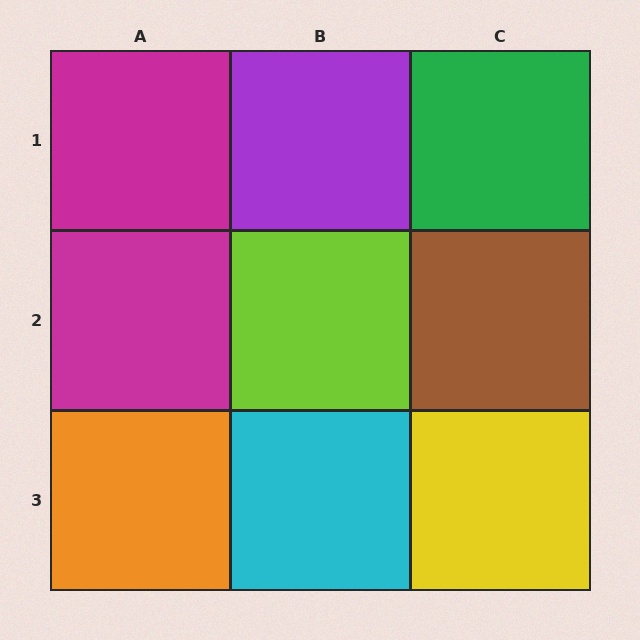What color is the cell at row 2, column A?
Magenta.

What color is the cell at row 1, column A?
Magenta.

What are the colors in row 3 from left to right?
Orange, cyan, yellow.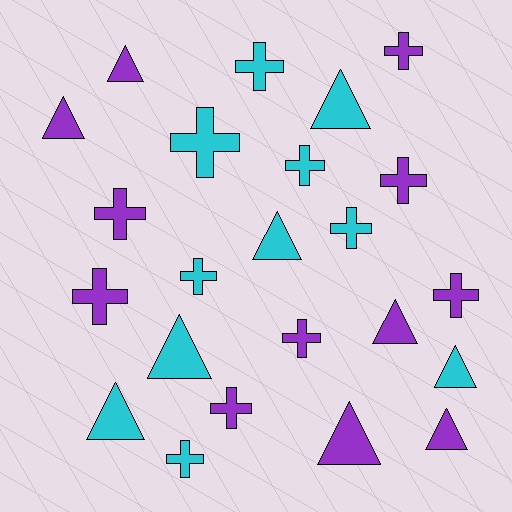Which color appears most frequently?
Purple, with 12 objects.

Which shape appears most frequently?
Cross, with 13 objects.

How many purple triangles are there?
There are 5 purple triangles.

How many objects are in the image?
There are 23 objects.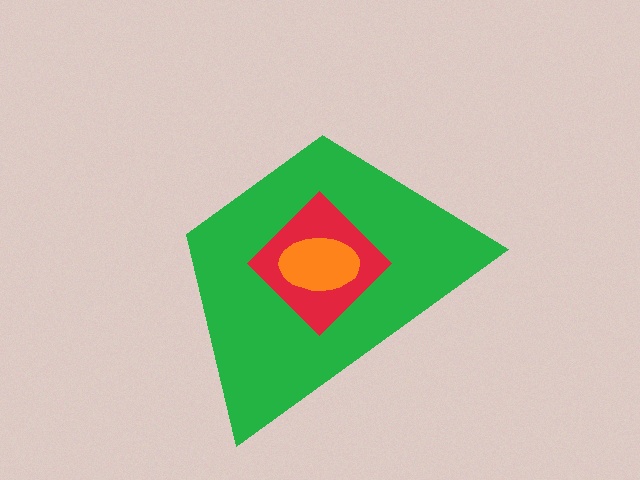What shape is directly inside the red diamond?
The orange ellipse.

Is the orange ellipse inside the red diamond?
Yes.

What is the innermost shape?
The orange ellipse.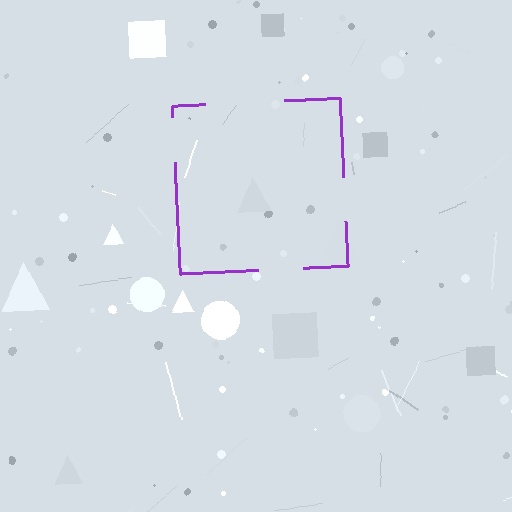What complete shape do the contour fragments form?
The contour fragments form a square.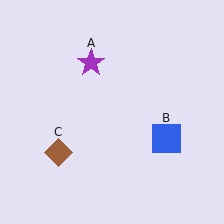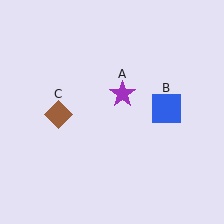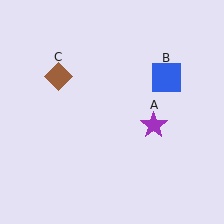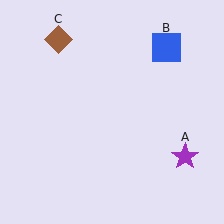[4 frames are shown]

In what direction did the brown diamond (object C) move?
The brown diamond (object C) moved up.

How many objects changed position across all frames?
3 objects changed position: purple star (object A), blue square (object B), brown diamond (object C).